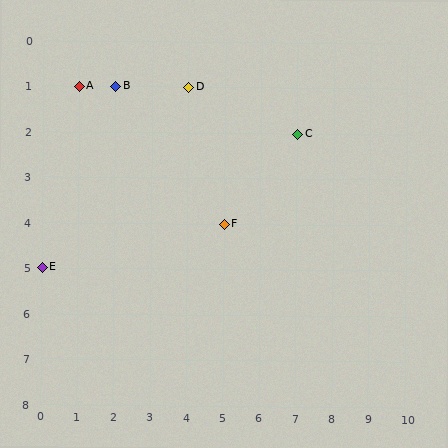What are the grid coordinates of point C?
Point C is at grid coordinates (7, 2).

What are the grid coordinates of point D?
Point D is at grid coordinates (4, 1).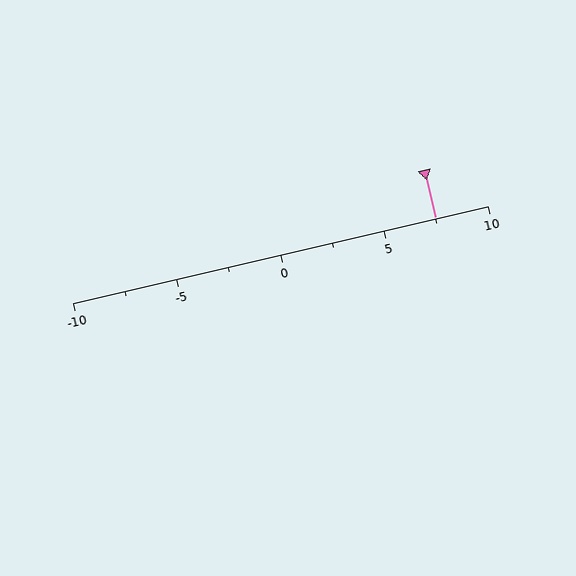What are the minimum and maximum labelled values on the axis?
The axis runs from -10 to 10.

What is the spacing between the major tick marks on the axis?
The major ticks are spaced 5 apart.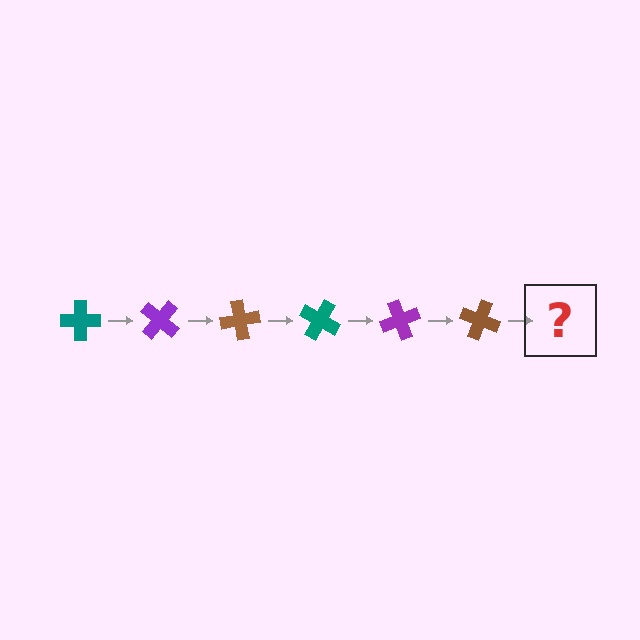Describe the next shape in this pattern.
It should be a teal cross, rotated 240 degrees from the start.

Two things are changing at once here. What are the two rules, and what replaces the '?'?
The two rules are that it rotates 40 degrees each step and the color cycles through teal, purple, and brown. The '?' should be a teal cross, rotated 240 degrees from the start.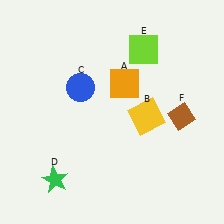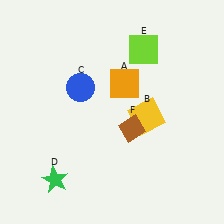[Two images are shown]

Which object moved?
The brown diamond (F) moved left.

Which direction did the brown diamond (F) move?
The brown diamond (F) moved left.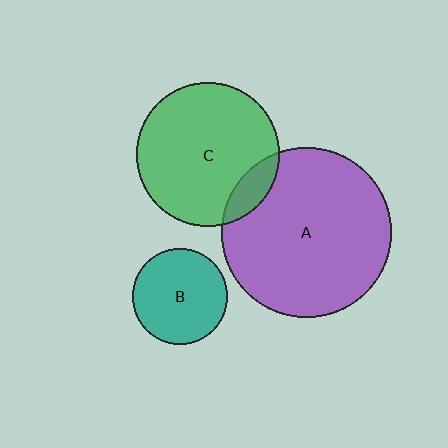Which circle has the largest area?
Circle A (purple).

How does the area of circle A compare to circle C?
Approximately 1.4 times.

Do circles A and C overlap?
Yes.